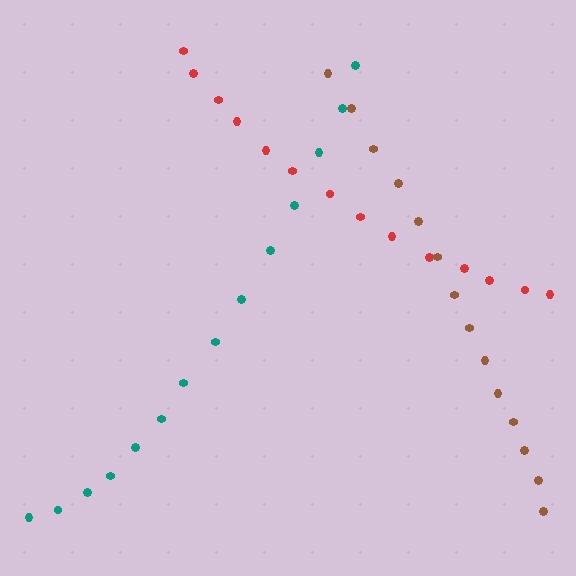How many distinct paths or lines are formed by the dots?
There are 3 distinct paths.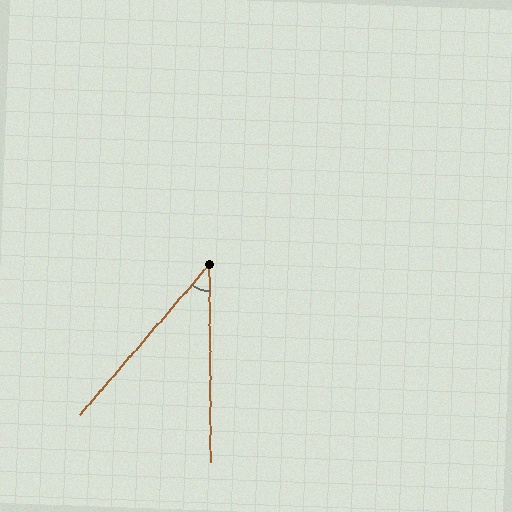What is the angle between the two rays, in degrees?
Approximately 41 degrees.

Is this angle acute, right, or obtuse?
It is acute.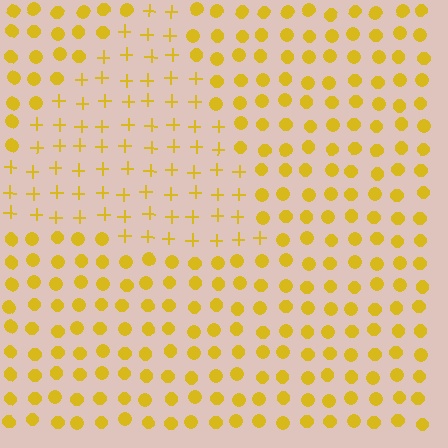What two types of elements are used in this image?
The image uses plus signs inside the triangle region and circles outside it.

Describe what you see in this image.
The image is filled with small yellow elements arranged in a uniform grid. A triangle-shaped region contains plus signs, while the surrounding area contains circles. The boundary is defined purely by the change in element shape.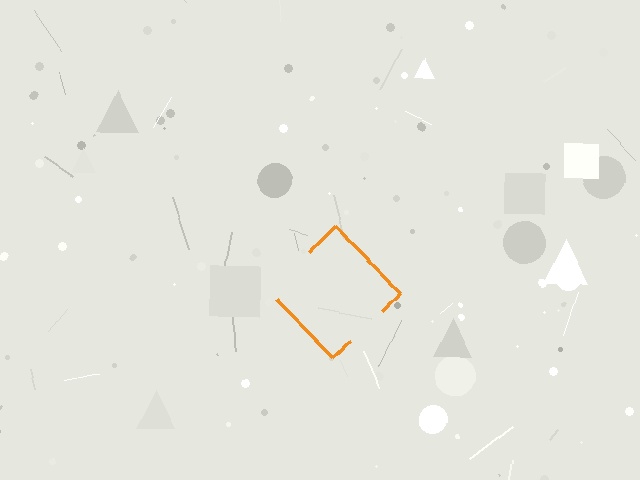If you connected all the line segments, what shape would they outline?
They would outline a diamond.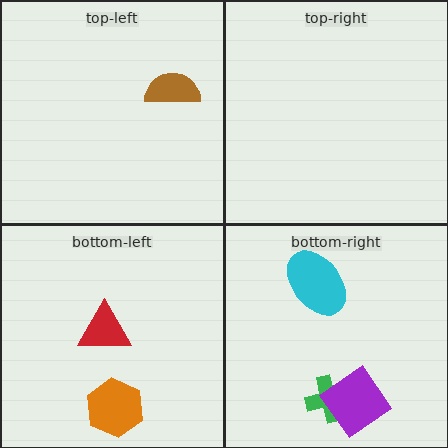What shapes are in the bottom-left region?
The orange hexagon, the red triangle.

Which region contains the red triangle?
The bottom-left region.